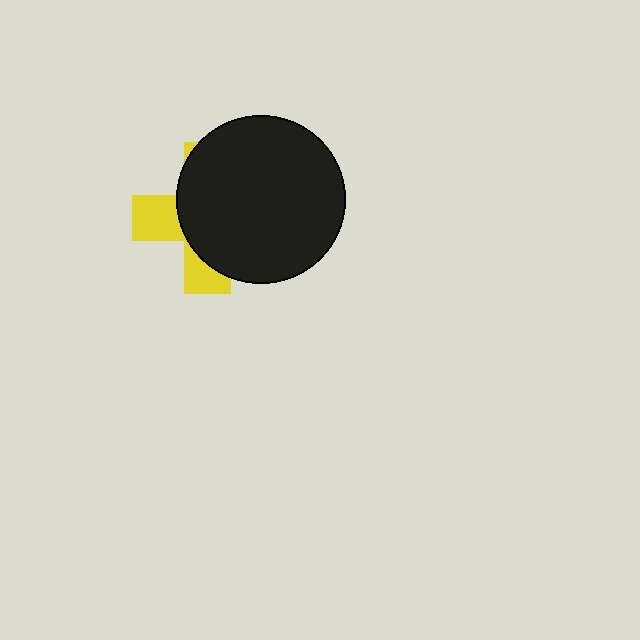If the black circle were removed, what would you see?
You would see the complete yellow cross.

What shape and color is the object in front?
The object in front is a black circle.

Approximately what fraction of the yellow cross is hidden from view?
Roughly 68% of the yellow cross is hidden behind the black circle.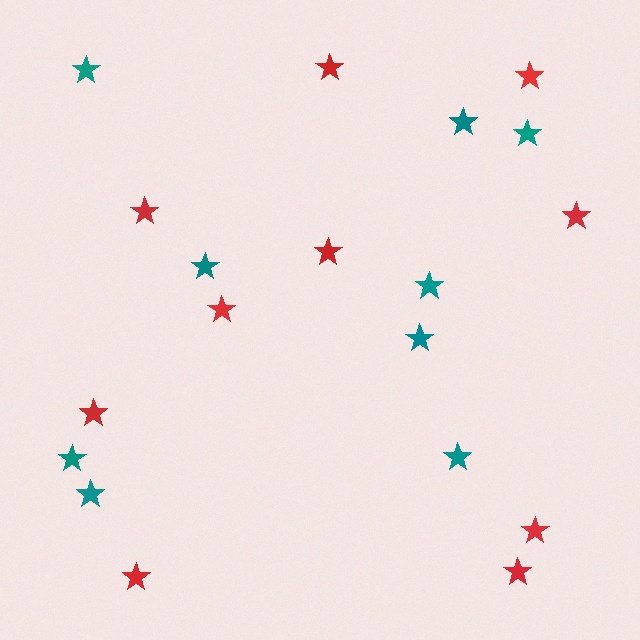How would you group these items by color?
There are 2 groups: one group of red stars (10) and one group of teal stars (9).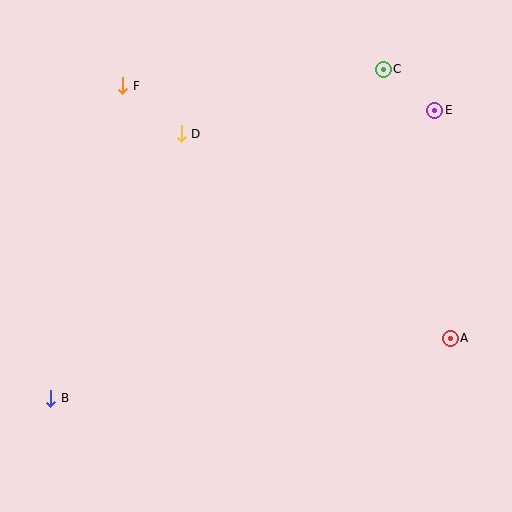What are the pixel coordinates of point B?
Point B is at (51, 398).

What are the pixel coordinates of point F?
Point F is at (123, 86).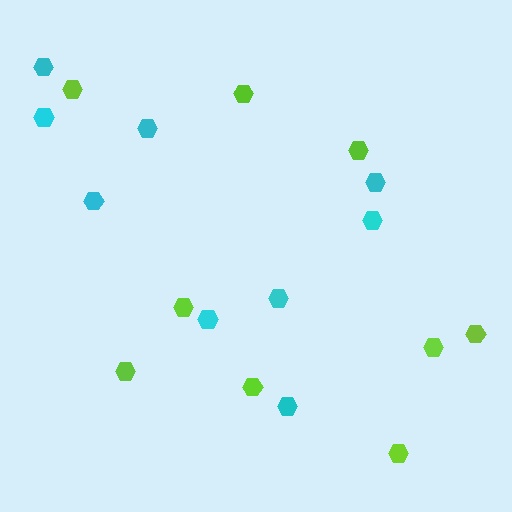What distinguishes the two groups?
There are 2 groups: one group of lime hexagons (9) and one group of cyan hexagons (9).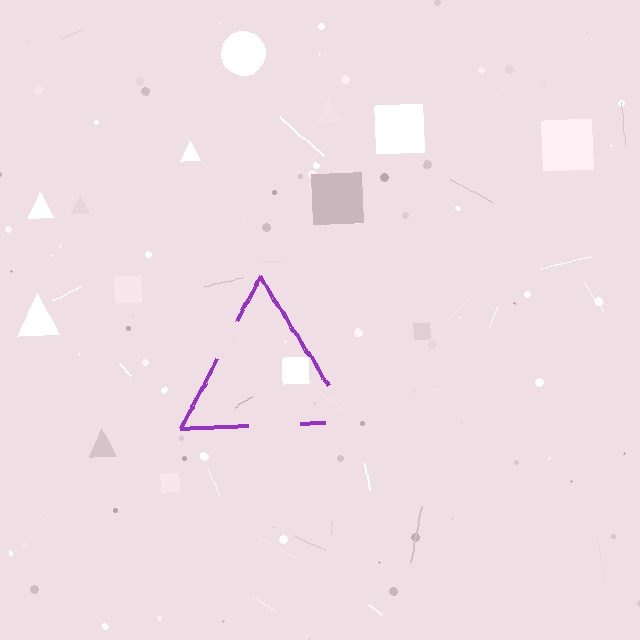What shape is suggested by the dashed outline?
The dashed outline suggests a triangle.